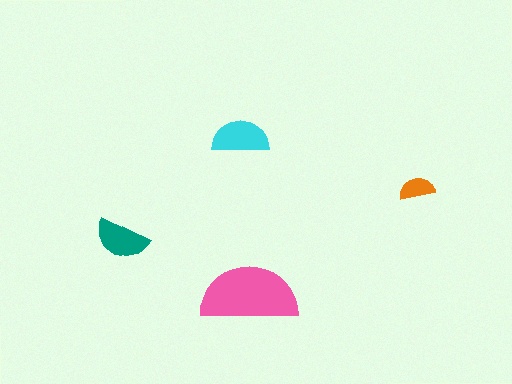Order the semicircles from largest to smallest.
the pink one, the cyan one, the teal one, the orange one.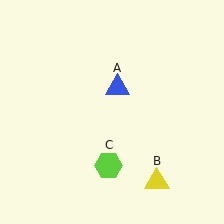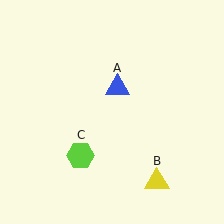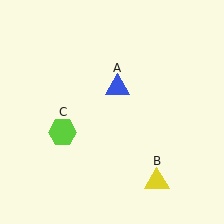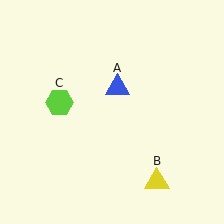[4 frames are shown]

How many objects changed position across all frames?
1 object changed position: lime hexagon (object C).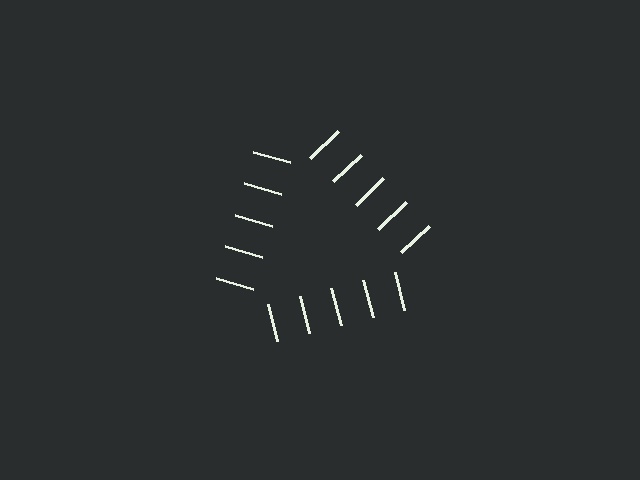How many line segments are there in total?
15 — 5 along each of the 3 edges.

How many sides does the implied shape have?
3 sides — the line-ends trace a triangle.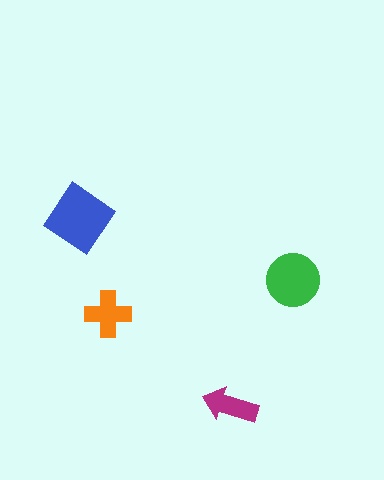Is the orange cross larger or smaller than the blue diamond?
Smaller.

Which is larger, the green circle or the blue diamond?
The blue diamond.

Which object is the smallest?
The magenta arrow.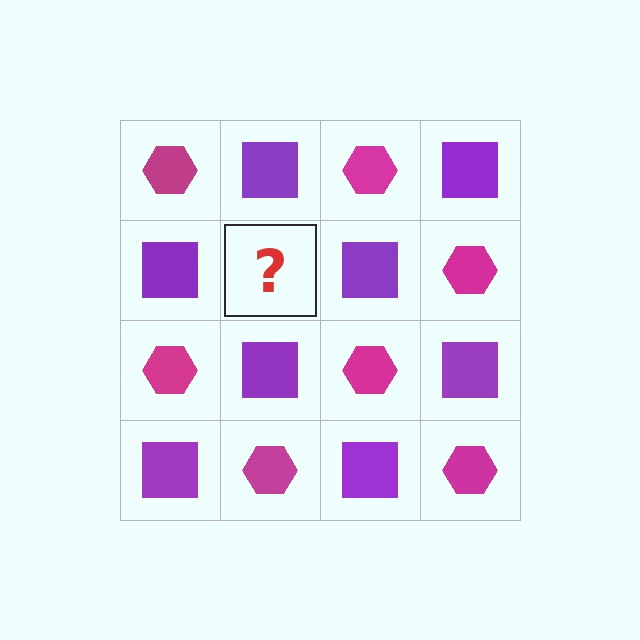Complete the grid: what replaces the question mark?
The question mark should be replaced with a magenta hexagon.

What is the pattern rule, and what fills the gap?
The rule is that it alternates magenta hexagon and purple square in a checkerboard pattern. The gap should be filled with a magenta hexagon.